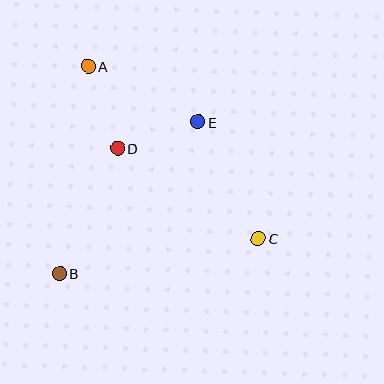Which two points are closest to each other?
Points D and E are closest to each other.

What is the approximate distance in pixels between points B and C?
The distance between B and C is approximately 201 pixels.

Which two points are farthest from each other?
Points A and C are farthest from each other.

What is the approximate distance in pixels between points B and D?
The distance between B and D is approximately 138 pixels.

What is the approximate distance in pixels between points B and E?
The distance between B and E is approximately 205 pixels.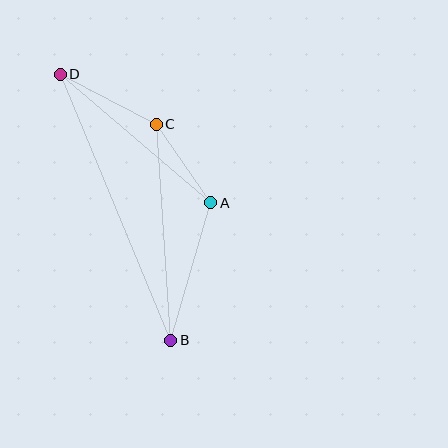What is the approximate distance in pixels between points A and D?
The distance between A and D is approximately 198 pixels.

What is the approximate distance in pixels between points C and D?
The distance between C and D is approximately 108 pixels.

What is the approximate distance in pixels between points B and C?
The distance between B and C is approximately 216 pixels.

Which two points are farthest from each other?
Points B and D are farthest from each other.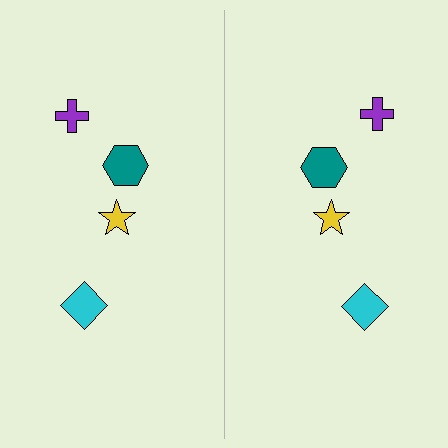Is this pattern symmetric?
Yes, this pattern has bilateral (reflection) symmetry.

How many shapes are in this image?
There are 8 shapes in this image.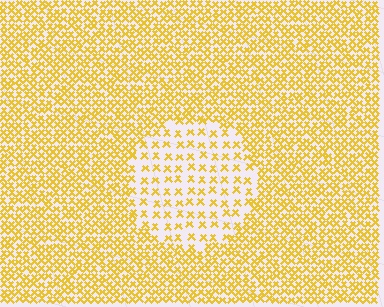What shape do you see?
I see a circle.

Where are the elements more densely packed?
The elements are more densely packed outside the circle boundary.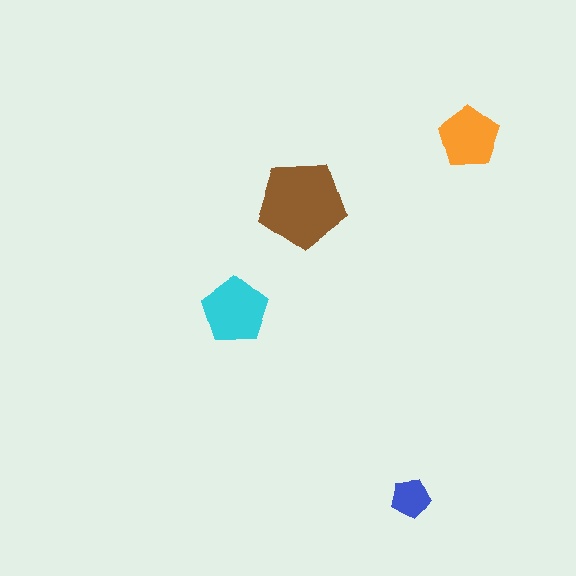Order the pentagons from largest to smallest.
the brown one, the cyan one, the orange one, the blue one.